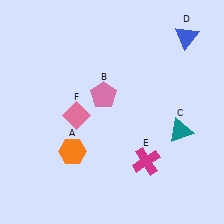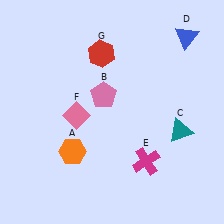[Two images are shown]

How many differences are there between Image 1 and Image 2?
There is 1 difference between the two images.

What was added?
A red hexagon (G) was added in Image 2.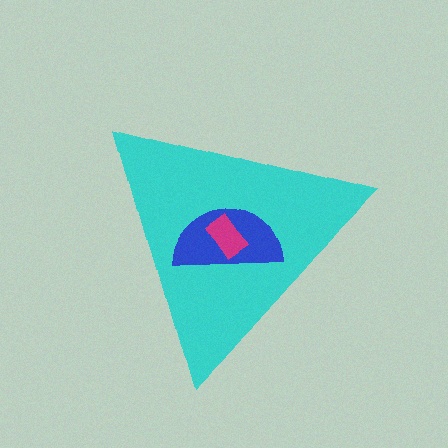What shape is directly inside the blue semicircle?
The magenta rectangle.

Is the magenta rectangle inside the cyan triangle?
Yes.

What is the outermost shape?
The cyan triangle.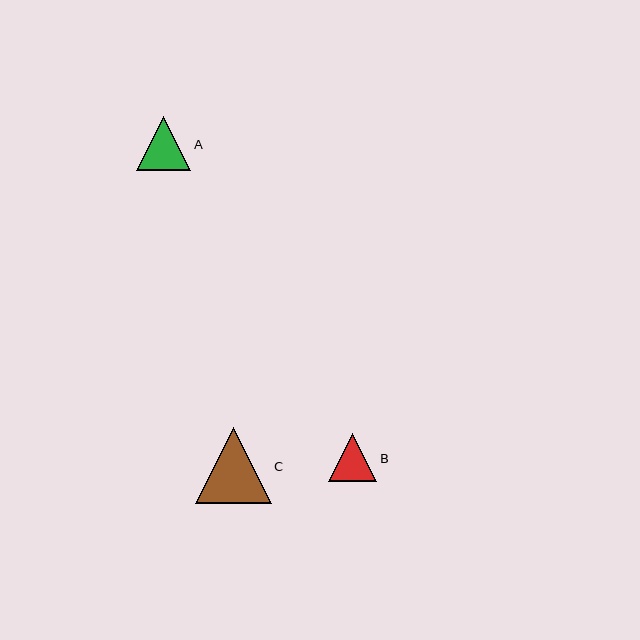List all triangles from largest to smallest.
From largest to smallest: C, A, B.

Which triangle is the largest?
Triangle C is the largest with a size of approximately 76 pixels.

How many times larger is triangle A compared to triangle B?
Triangle A is approximately 1.1 times the size of triangle B.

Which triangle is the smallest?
Triangle B is the smallest with a size of approximately 48 pixels.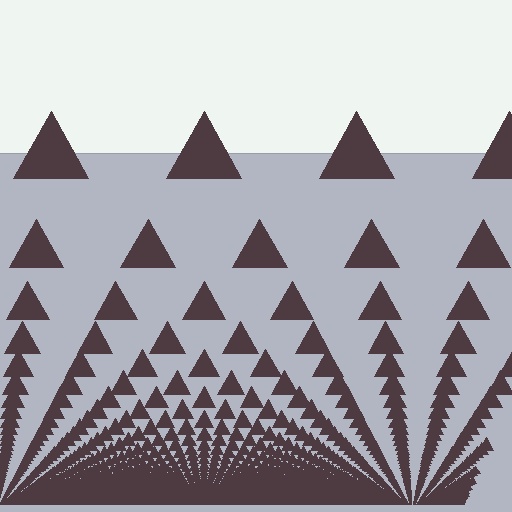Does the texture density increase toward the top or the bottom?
Density increases toward the bottom.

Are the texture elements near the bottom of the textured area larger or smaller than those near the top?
Smaller. The gradient is inverted — elements near the bottom are smaller and denser.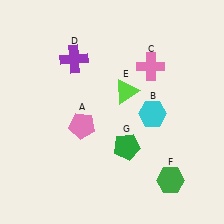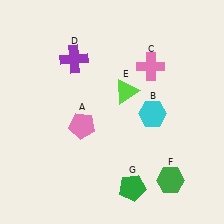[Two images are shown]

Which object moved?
The green pentagon (G) moved down.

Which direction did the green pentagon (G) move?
The green pentagon (G) moved down.